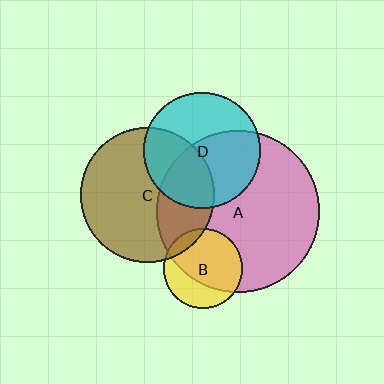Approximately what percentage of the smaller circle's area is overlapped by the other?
Approximately 35%.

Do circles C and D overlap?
Yes.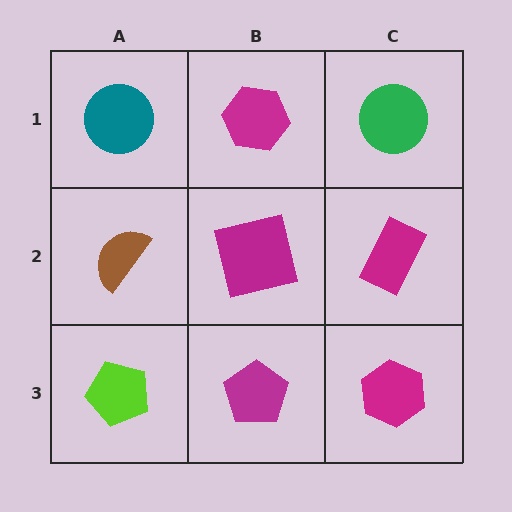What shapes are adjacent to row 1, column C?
A magenta rectangle (row 2, column C), a magenta hexagon (row 1, column B).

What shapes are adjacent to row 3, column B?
A magenta square (row 2, column B), a lime pentagon (row 3, column A), a magenta hexagon (row 3, column C).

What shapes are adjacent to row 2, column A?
A teal circle (row 1, column A), a lime pentagon (row 3, column A), a magenta square (row 2, column B).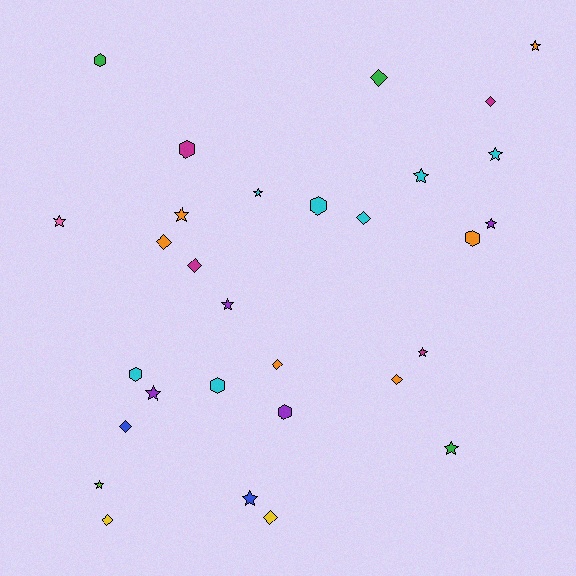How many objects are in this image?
There are 30 objects.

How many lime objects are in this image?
There is 1 lime object.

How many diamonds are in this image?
There are 10 diamonds.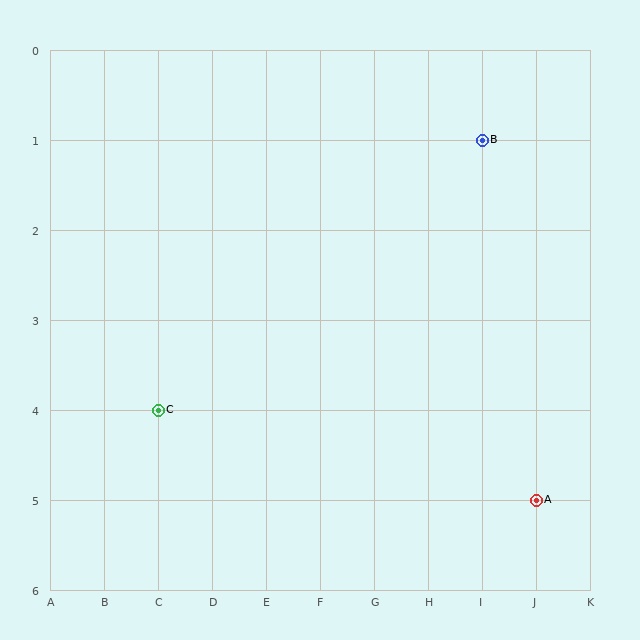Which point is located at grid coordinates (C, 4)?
Point C is at (C, 4).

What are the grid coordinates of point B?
Point B is at grid coordinates (I, 1).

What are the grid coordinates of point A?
Point A is at grid coordinates (J, 5).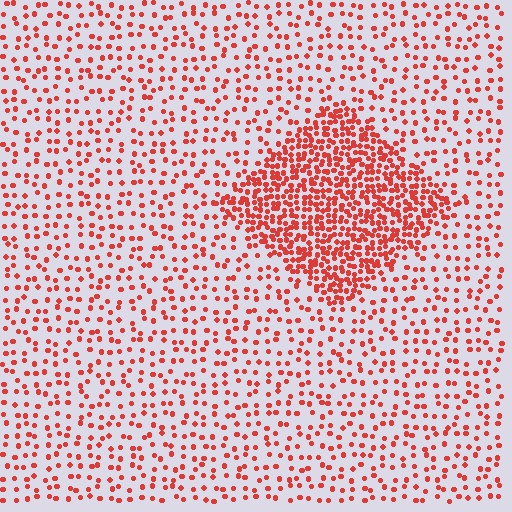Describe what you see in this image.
The image contains small red elements arranged at two different densities. A diamond-shaped region is visible where the elements are more densely packed than the surrounding area.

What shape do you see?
I see a diamond.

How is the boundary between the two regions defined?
The boundary is defined by a change in element density (approximately 2.8x ratio). All elements are the same color, size, and shape.